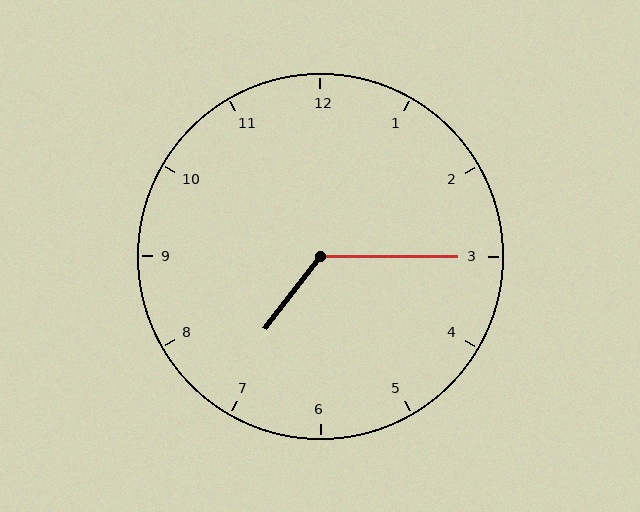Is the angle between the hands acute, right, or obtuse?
It is obtuse.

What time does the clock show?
7:15.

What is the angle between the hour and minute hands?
Approximately 128 degrees.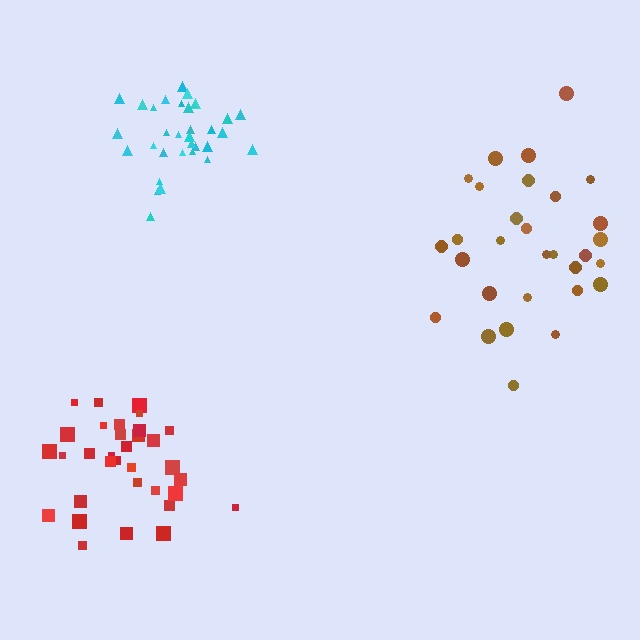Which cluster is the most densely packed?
Cyan.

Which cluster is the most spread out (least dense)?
Brown.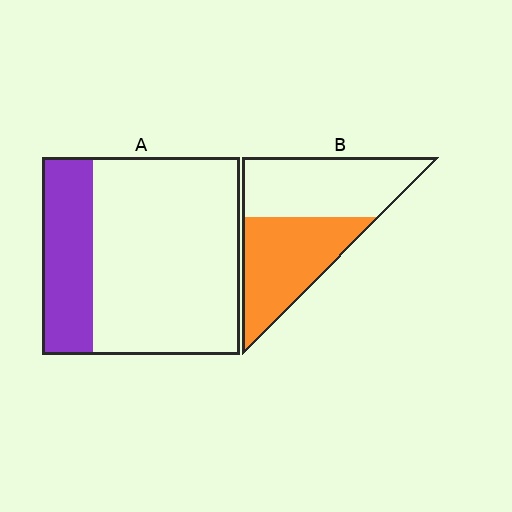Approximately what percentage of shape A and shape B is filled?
A is approximately 25% and B is approximately 50%.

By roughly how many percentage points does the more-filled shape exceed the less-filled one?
By roughly 25 percentage points (B over A).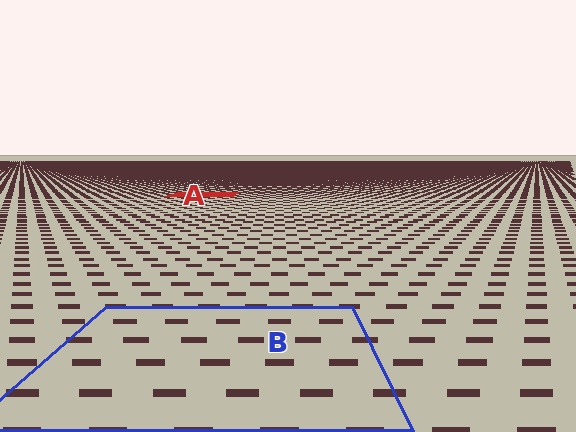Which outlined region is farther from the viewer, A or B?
Region A is farther from the viewer — the texture elements inside it appear smaller and more densely packed.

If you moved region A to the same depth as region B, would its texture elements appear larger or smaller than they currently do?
They would appear larger. At a closer depth, the same texture elements are projected at a bigger on-screen size.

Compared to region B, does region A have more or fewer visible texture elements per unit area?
Region A has more texture elements per unit area — they are packed more densely because it is farther away.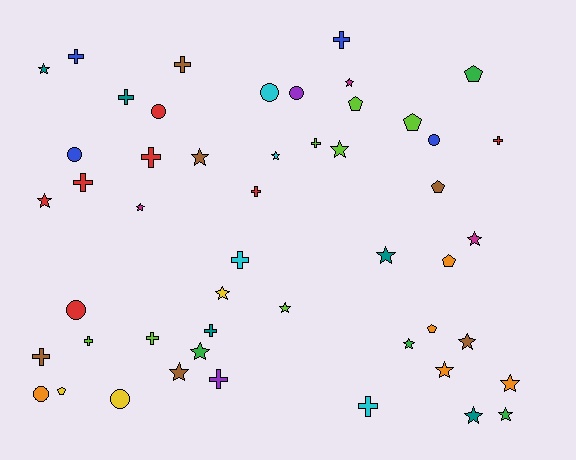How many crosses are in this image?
There are 16 crosses.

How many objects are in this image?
There are 50 objects.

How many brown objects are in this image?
There are 6 brown objects.